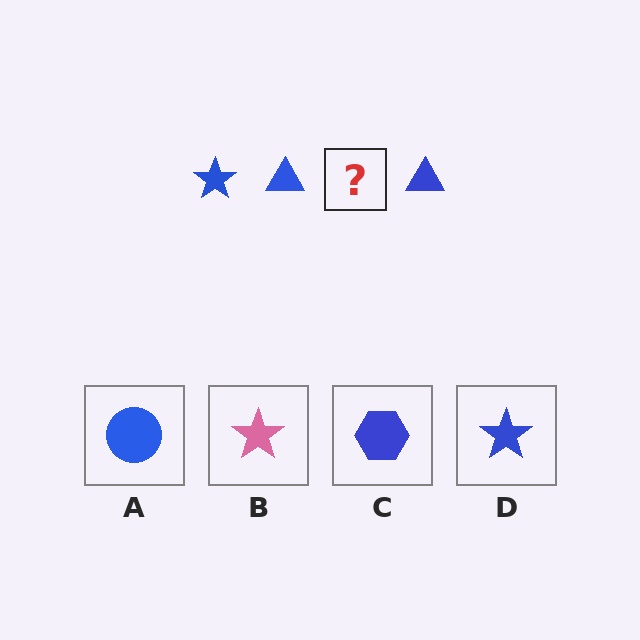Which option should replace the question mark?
Option D.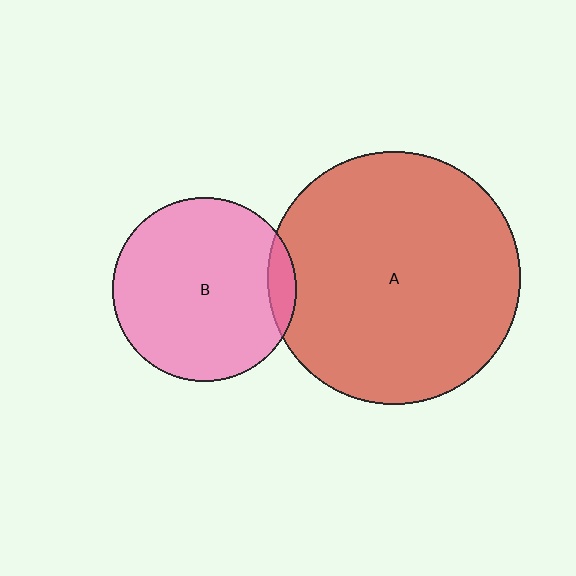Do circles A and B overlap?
Yes.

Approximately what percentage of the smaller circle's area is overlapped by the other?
Approximately 10%.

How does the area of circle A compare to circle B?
Approximately 1.9 times.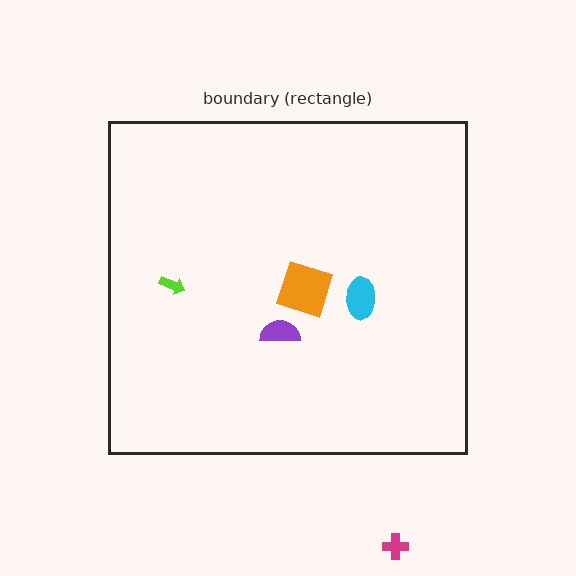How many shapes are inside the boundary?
4 inside, 1 outside.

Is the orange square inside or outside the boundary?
Inside.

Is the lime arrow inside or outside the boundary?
Inside.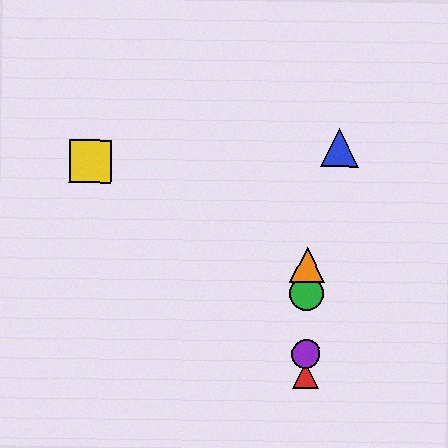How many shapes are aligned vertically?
4 shapes (the red triangle, the green circle, the purple circle, the orange triangle) are aligned vertically.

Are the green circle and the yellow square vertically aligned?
No, the green circle is at x≈307 and the yellow square is at x≈90.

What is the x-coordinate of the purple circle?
The purple circle is at x≈306.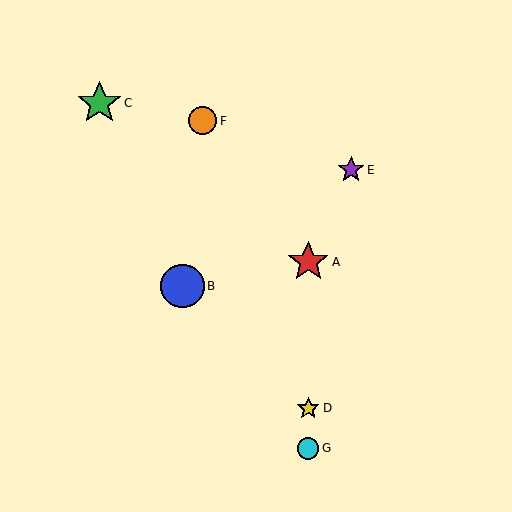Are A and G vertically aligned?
Yes, both are at x≈308.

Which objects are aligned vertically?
Objects A, D, G are aligned vertically.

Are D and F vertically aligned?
No, D is at x≈308 and F is at x≈203.